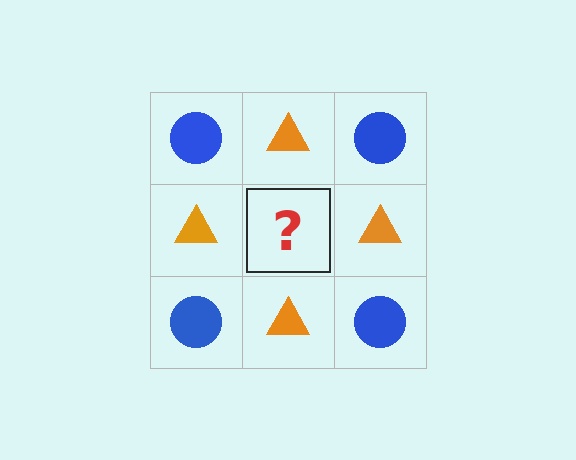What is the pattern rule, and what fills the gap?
The rule is that it alternates blue circle and orange triangle in a checkerboard pattern. The gap should be filled with a blue circle.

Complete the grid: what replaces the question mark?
The question mark should be replaced with a blue circle.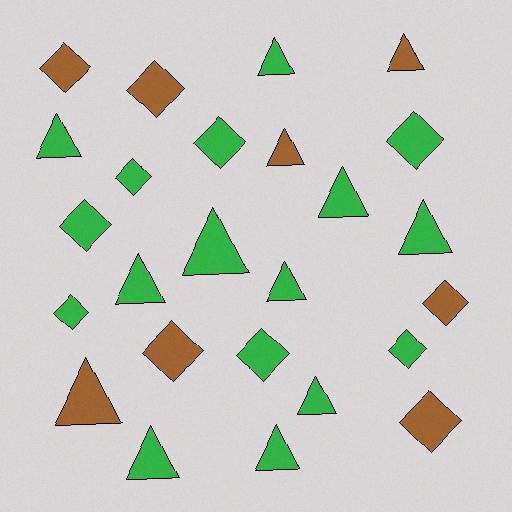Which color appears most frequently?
Green, with 17 objects.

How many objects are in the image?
There are 25 objects.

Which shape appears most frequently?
Triangle, with 13 objects.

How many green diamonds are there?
There are 7 green diamonds.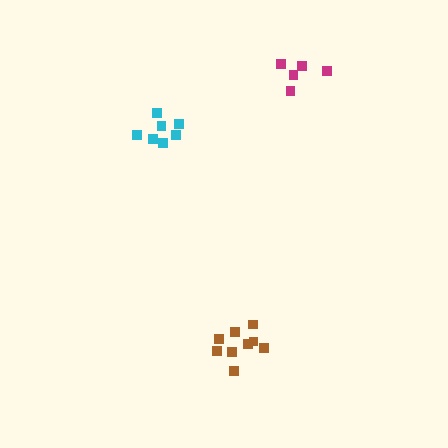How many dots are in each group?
Group 1: 9 dots, Group 2: 7 dots, Group 3: 5 dots (21 total).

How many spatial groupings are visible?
There are 3 spatial groupings.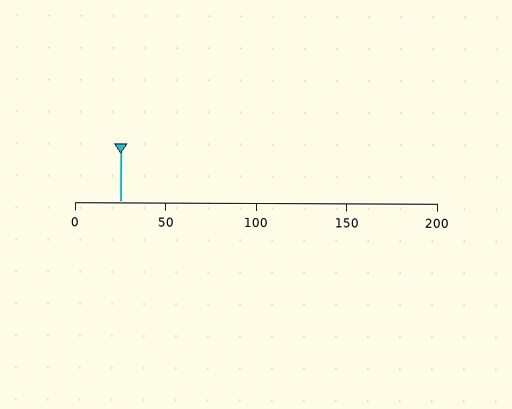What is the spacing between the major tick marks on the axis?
The major ticks are spaced 50 apart.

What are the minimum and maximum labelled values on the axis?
The axis runs from 0 to 200.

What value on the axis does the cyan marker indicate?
The marker indicates approximately 25.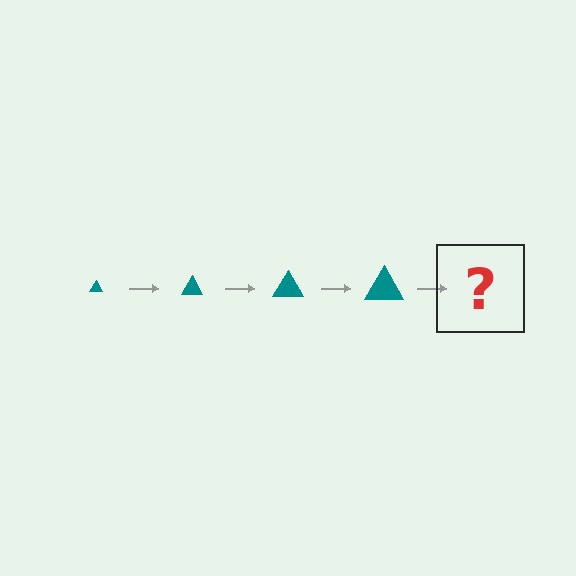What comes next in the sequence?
The next element should be a teal triangle, larger than the previous one.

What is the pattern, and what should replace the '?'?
The pattern is that the triangle gets progressively larger each step. The '?' should be a teal triangle, larger than the previous one.